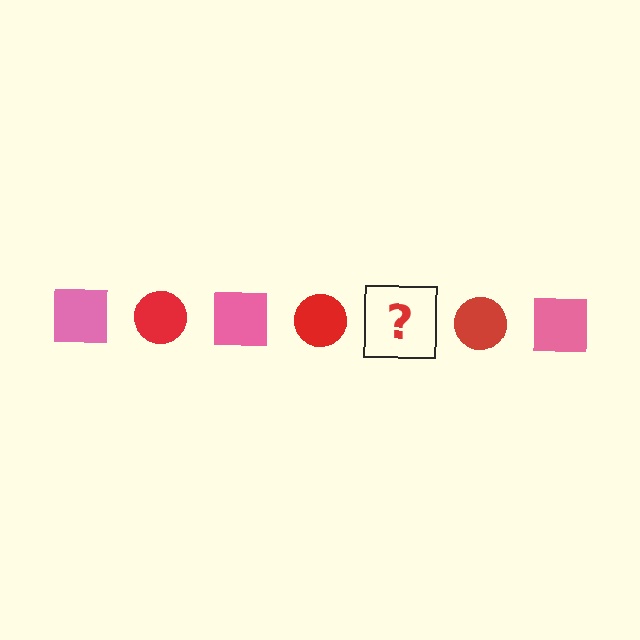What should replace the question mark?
The question mark should be replaced with a pink square.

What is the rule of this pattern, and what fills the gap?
The rule is that the pattern alternates between pink square and red circle. The gap should be filled with a pink square.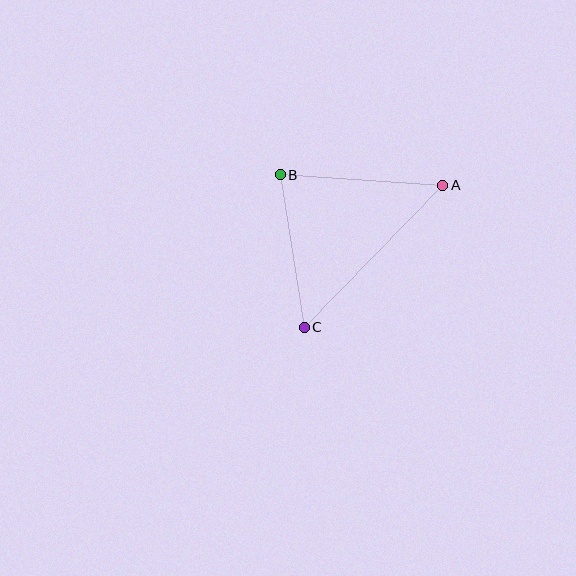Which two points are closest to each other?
Points B and C are closest to each other.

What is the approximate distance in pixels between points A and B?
The distance between A and B is approximately 163 pixels.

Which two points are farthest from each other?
Points A and C are farthest from each other.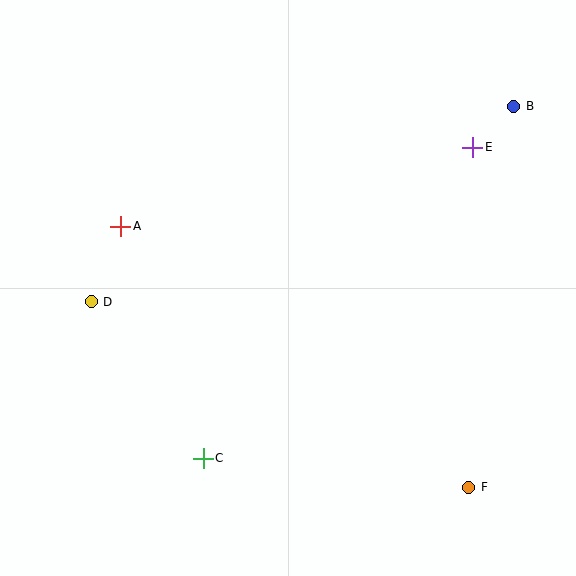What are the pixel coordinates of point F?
Point F is at (469, 487).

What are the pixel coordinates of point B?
Point B is at (514, 106).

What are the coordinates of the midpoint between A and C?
The midpoint between A and C is at (162, 342).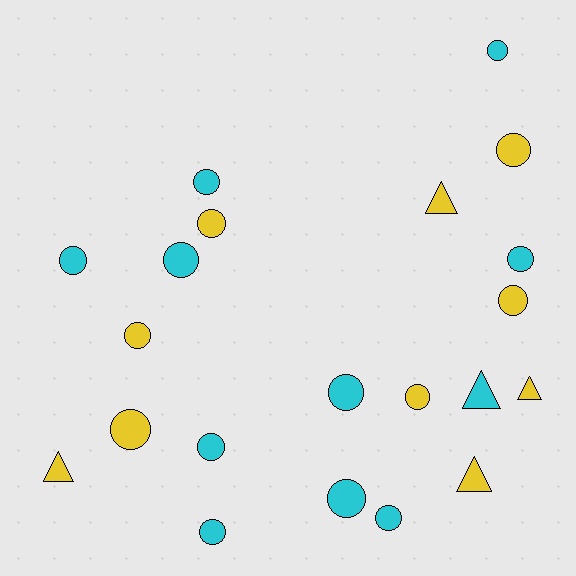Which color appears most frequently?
Cyan, with 11 objects.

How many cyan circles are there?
There are 10 cyan circles.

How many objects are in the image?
There are 21 objects.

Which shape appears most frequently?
Circle, with 16 objects.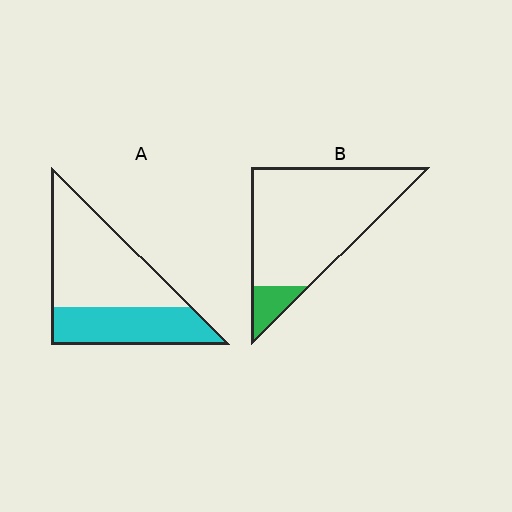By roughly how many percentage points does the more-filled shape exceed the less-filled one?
By roughly 25 percentage points (A over B).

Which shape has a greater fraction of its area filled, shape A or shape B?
Shape A.